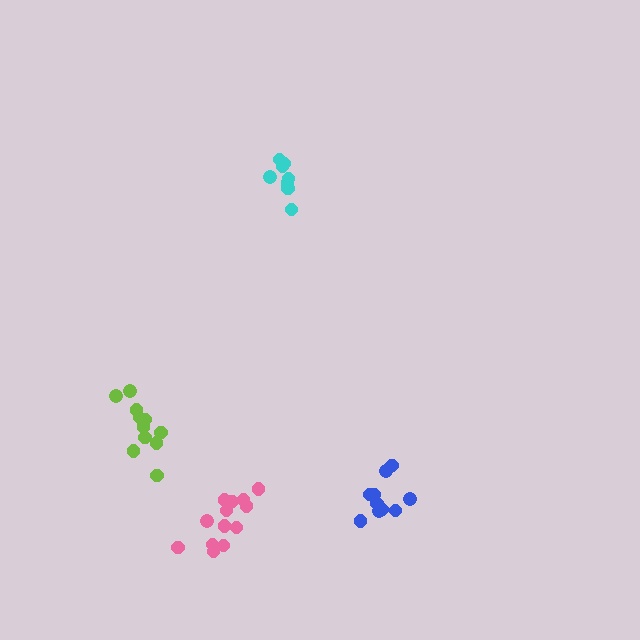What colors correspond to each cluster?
The clusters are colored: pink, lime, cyan, blue.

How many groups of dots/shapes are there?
There are 4 groups.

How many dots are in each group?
Group 1: 13 dots, Group 2: 11 dots, Group 3: 8 dots, Group 4: 10 dots (42 total).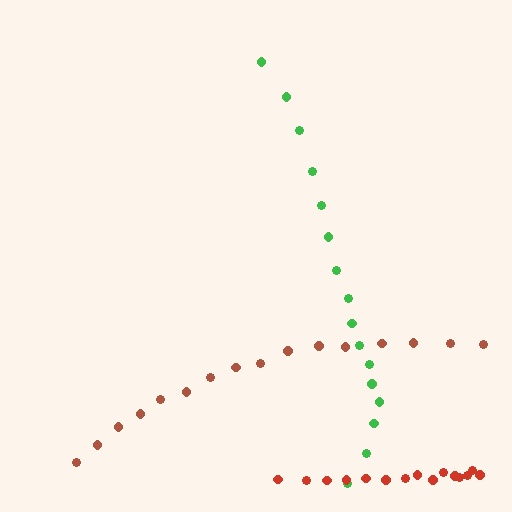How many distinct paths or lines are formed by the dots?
There are 3 distinct paths.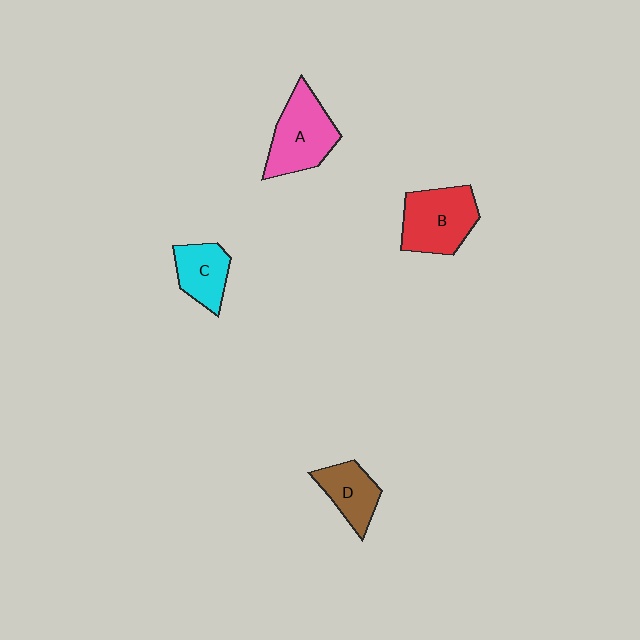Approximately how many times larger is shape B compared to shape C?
Approximately 1.5 times.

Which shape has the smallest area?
Shape D (brown).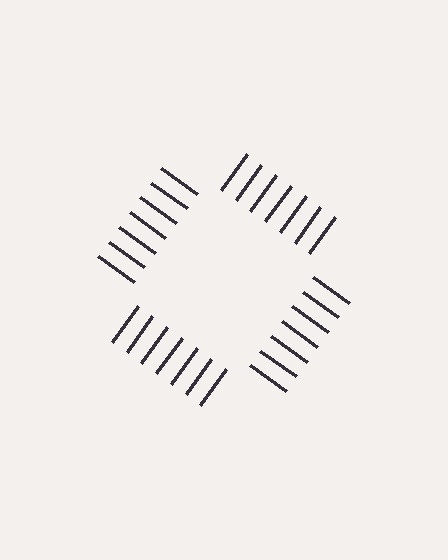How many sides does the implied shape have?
4 sides — the line-ends trace a square.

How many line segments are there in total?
28 — 7 along each of the 4 edges.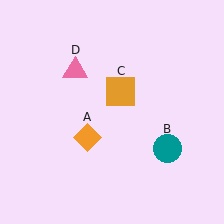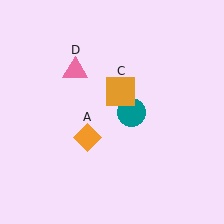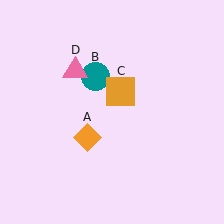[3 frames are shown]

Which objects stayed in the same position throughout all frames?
Orange diamond (object A) and orange square (object C) and pink triangle (object D) remained stationary.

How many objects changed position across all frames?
1 object changed position: teal circle (object B).